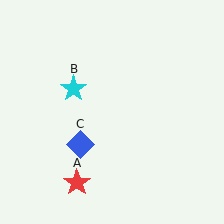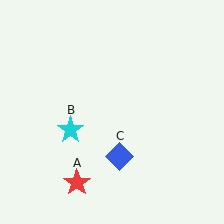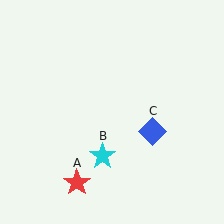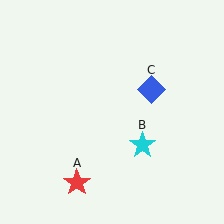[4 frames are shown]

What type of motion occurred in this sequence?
The cyan star (object B), blue diamond (object C) rotated counterclockwise around the center of the scene.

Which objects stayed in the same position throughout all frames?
Red star (object A) remained stationary.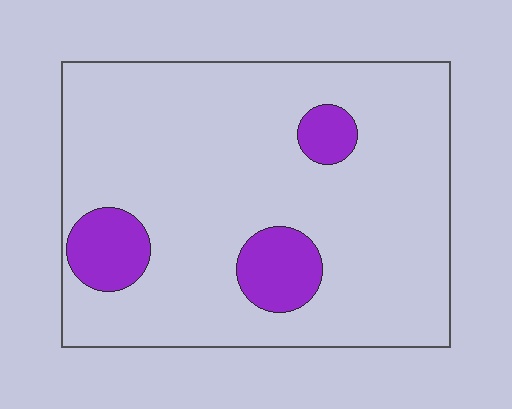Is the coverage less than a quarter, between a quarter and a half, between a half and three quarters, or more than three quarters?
Less than a quarter.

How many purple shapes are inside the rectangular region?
3.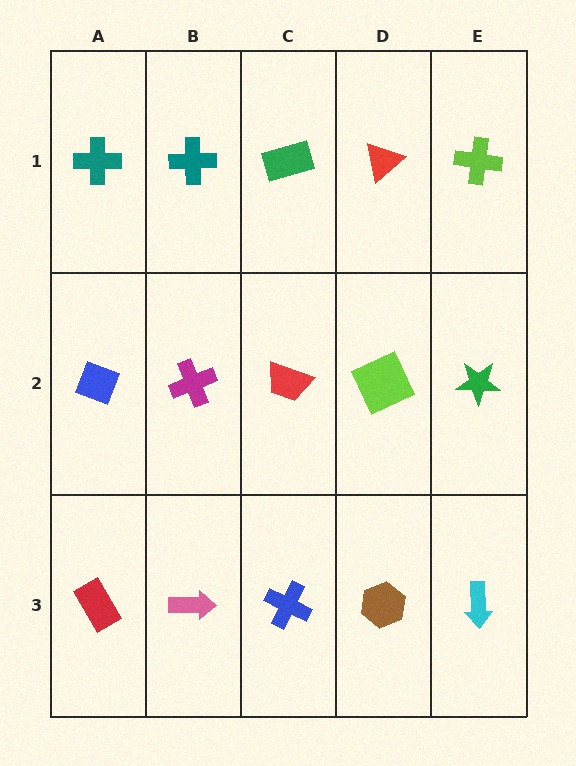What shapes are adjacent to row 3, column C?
A red trapezoid (row 2, column C), a pink arrow (row 3, column B), a brown hexagon (row 3, column D).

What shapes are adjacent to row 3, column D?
A lime square (row 2, column D), a blue cross (row 3, column C), a cyan arrow (row 3, column E).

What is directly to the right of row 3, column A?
A pink arrow.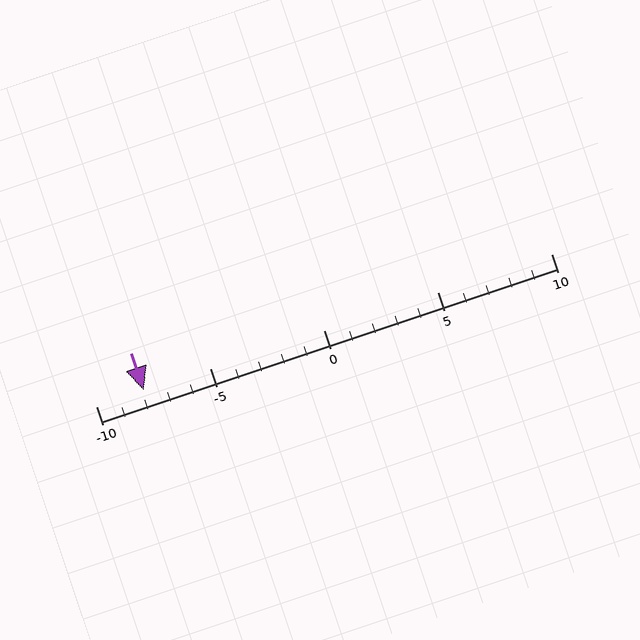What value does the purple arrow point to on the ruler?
The purple arrow points to approximately -8.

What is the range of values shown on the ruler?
The ruler shows values from -10 to 10.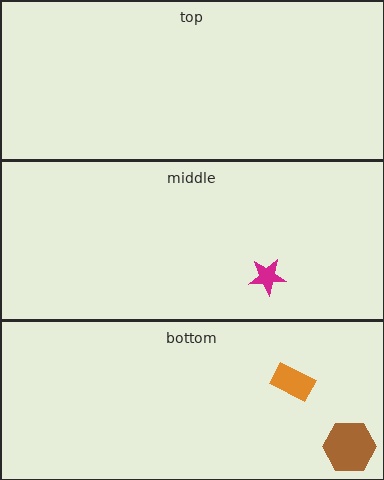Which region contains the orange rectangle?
The bottom region.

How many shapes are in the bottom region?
2.